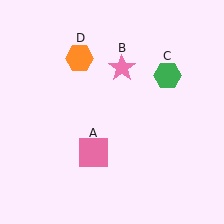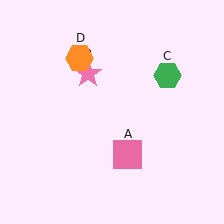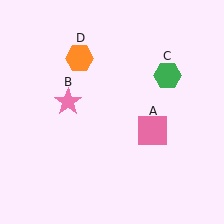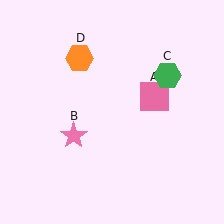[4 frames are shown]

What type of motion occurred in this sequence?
The pink square (object A), pink star (object B) rotated counterclockwise around the center of the scene.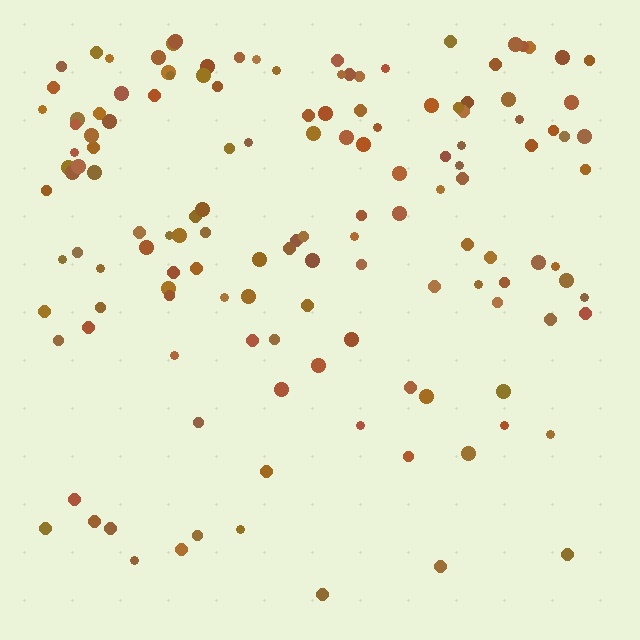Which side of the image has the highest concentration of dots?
The top.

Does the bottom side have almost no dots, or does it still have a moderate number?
Still a moderate number, just noticeably fewer than the top.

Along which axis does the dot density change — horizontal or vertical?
Vertical.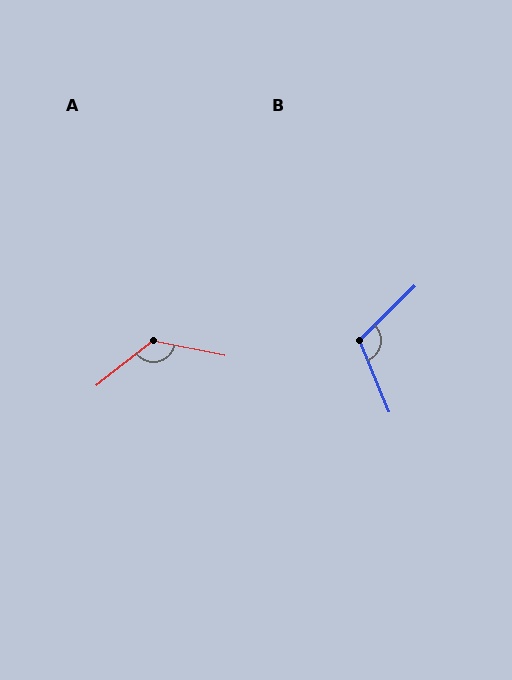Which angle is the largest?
A, at approximately 130 degrees.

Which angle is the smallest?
B, at approximately 112 degrees.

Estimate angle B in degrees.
Approximately 112 degrees.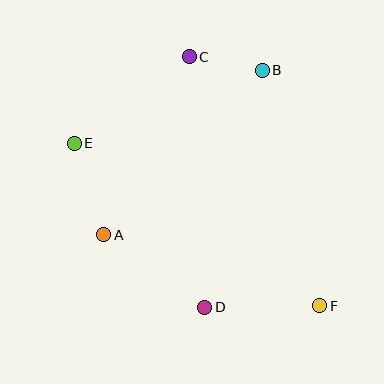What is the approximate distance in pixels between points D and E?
The distance between D and E is approximately 210 pixels.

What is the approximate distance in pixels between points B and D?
The distance between B and D is approximately 244 pixels.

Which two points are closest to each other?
Points B and C are closest to each other.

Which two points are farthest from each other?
Points E and F are farthest from each other.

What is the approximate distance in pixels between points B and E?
The distance between B and E is approximately 202 pixels.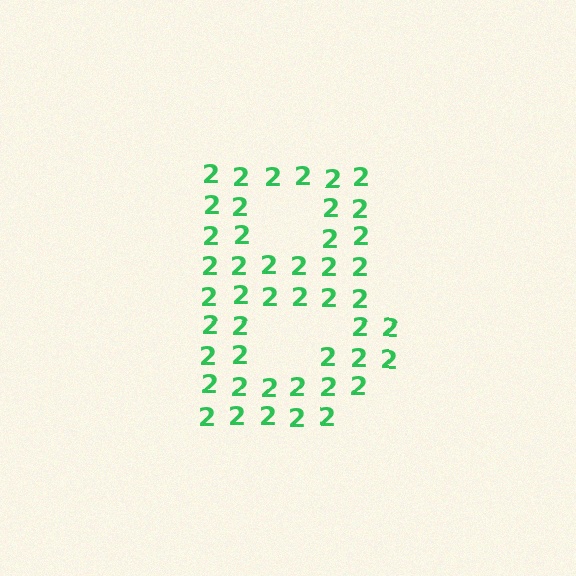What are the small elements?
The small elements are digit 2's.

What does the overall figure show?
The overall figure shows the letter B.